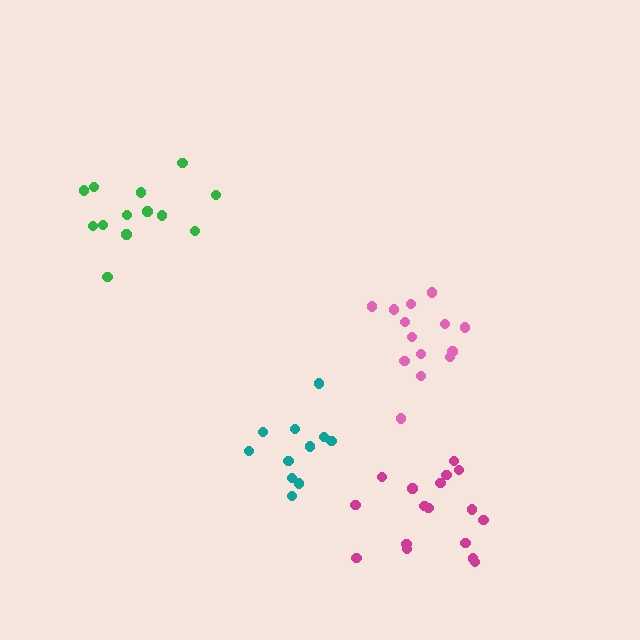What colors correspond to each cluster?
The clusters are colored: teal, pink, green, magenta.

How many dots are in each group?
Group 1: 11 dots, Group 2: 14 dots, Group 3: 13 dots, Group 4: 17 dots (55 total).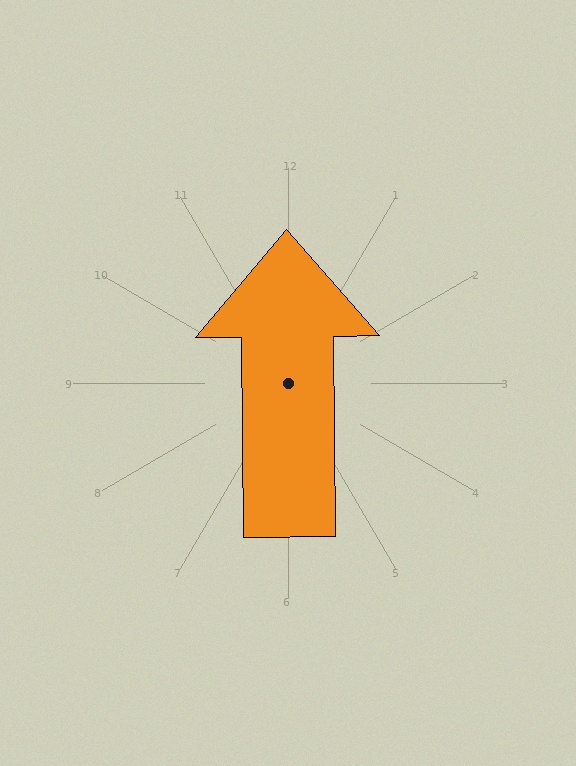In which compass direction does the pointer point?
North.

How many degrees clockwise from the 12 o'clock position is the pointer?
Approximately 359 degrees.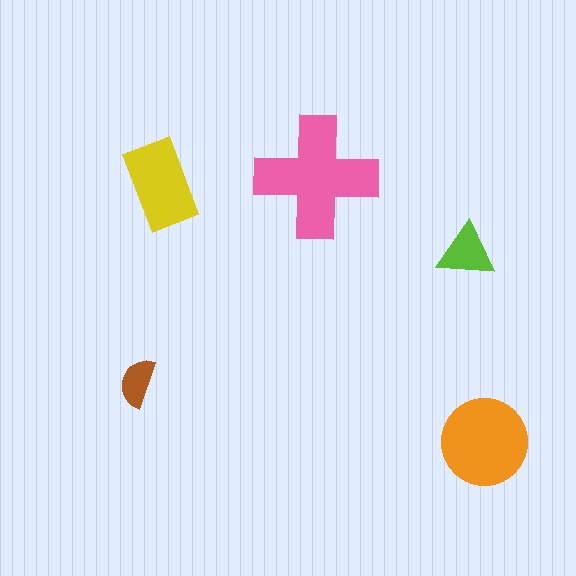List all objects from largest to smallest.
The pink cross, the orange circle, the yellow rectangle, the lime triangle, the brown semicircle.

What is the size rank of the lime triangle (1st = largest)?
4th.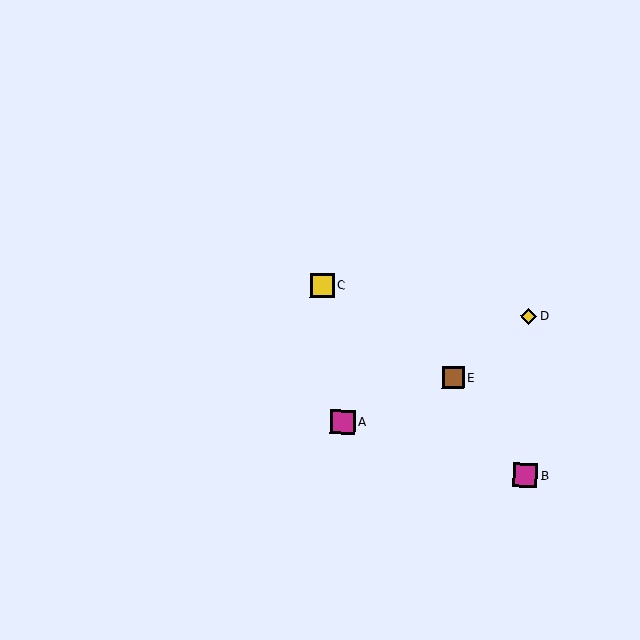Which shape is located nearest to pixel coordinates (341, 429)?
The magenta square (labeled A) at (343, 422) is nearest to that location.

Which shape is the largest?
The magenta square (labeled A) is the largest.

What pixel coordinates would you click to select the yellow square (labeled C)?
Click at (322, 285) to select the yellow square C.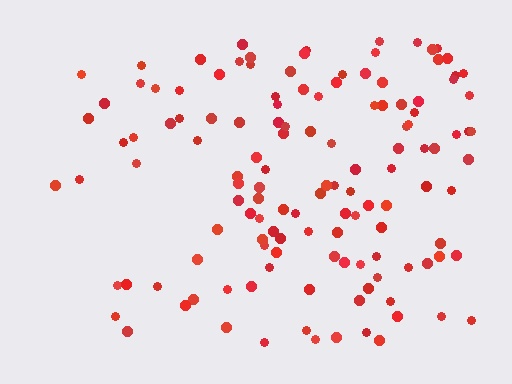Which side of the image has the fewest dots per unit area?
The left.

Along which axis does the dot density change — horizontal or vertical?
Horizontal.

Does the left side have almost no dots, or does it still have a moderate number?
Still a moderate number, just noticeably fewer than the right.